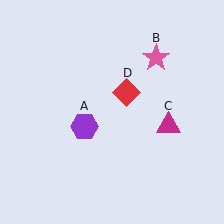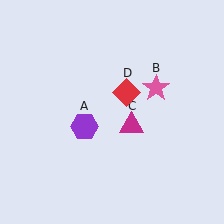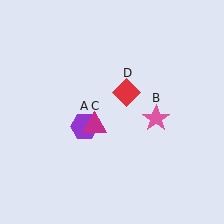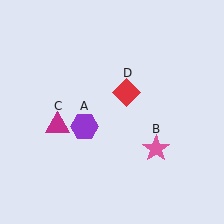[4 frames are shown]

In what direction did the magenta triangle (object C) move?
The magenta triangle (object C) moved left.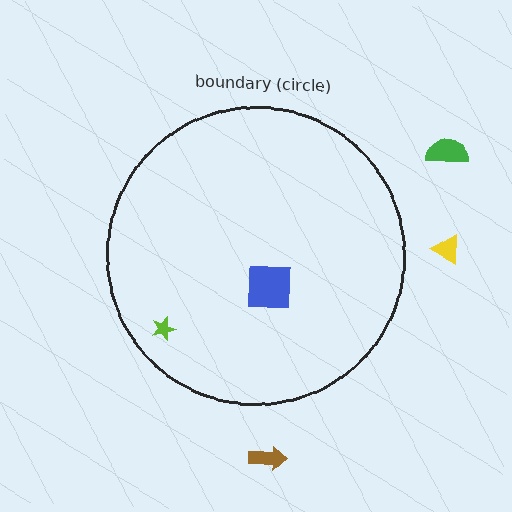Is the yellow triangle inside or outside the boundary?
Outside.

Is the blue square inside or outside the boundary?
Inside.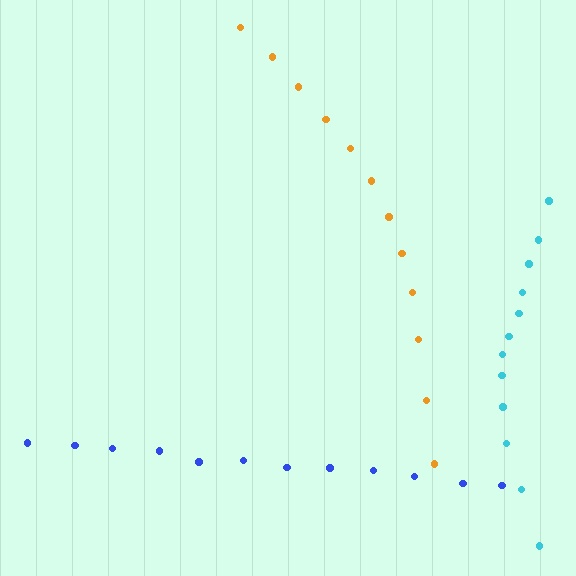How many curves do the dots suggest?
There are 3 distinct paths.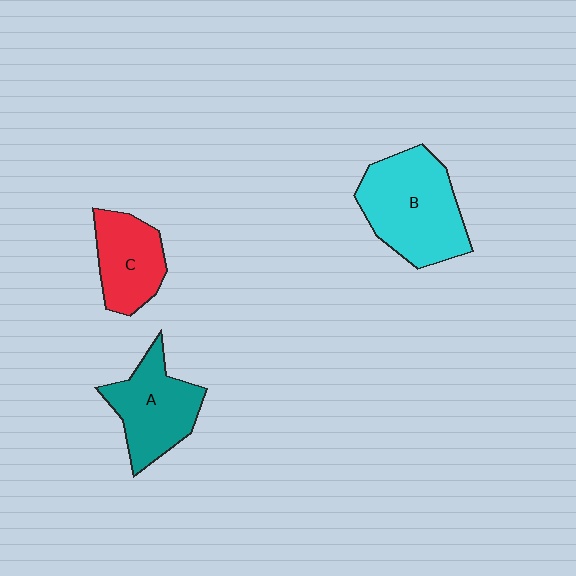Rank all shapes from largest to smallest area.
From largest to smallest: B (cyan), A (teal), C (red).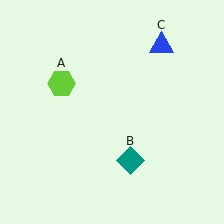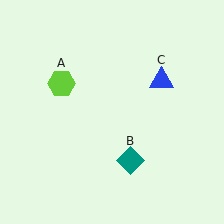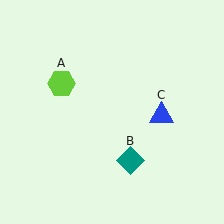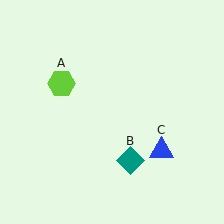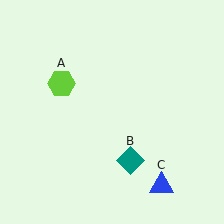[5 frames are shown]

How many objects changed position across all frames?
1 object changed position: blue triangle (object C).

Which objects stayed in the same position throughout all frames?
Lime hexagon (object A) and teal diamond (object B) remained stationary.